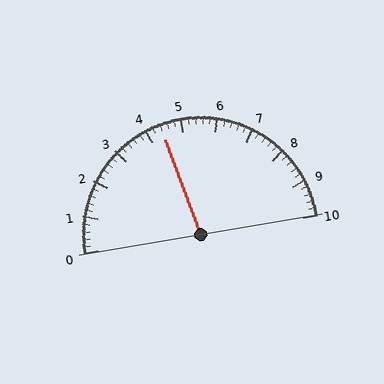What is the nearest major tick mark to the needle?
The nearest major tick mark is 4.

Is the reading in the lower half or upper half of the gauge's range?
The reading is in the lower half of the range (0 to 10).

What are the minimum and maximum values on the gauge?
The gauge ranges from 0 to 10.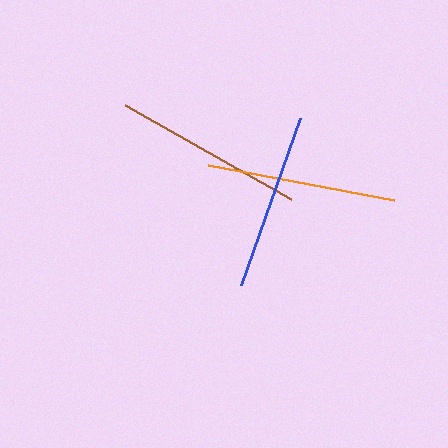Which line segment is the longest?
The brown line is the longest at approximately 191 pixels.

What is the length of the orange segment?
The orange segment is approximately 189 pixels long.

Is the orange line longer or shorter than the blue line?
The orange line is longer than the blue line.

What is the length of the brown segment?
The brown segment is approximately 191 pixels long.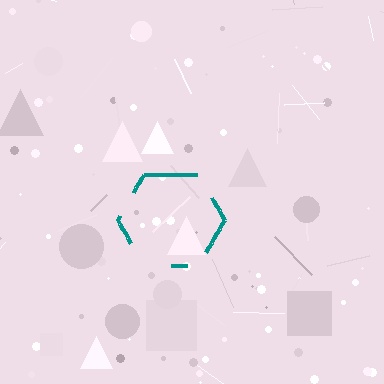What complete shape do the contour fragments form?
The contour fragments form a hexagon.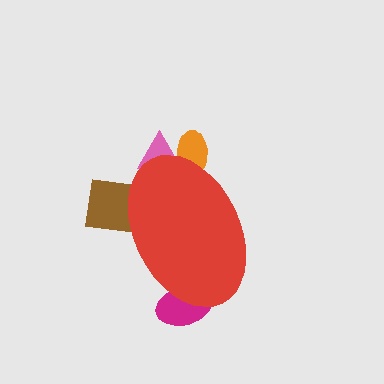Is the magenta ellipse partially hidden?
Yes, the magenta ellipse is partially hidden behind the red ellipse.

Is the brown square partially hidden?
Yes, the brown square is partially hidden behind the red ellipse.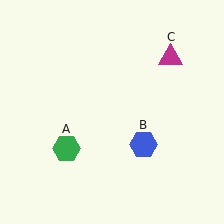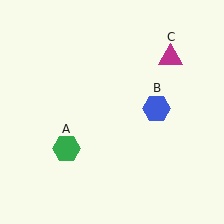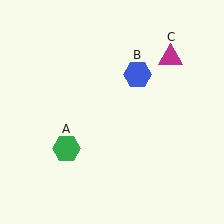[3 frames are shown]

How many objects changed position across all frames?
1 object changed position: blue hexagon (object B).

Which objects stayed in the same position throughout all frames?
Green hexagon (object A) and magenta triangle (object C) remained stationary.